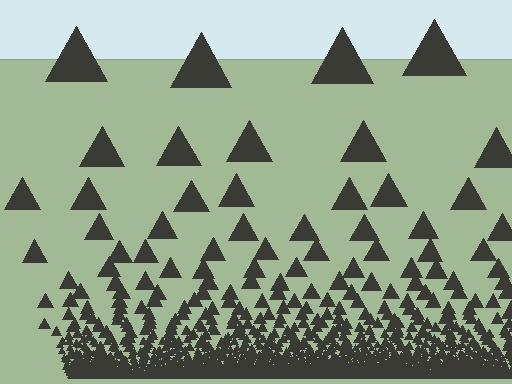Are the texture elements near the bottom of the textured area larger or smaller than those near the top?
Smaller. The gradient is inverted — elements near the bottom are smaller and denser.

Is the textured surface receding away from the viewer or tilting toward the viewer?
The surface appears to tilt toward the viewer. Texture elements get larger and sparser toward the top.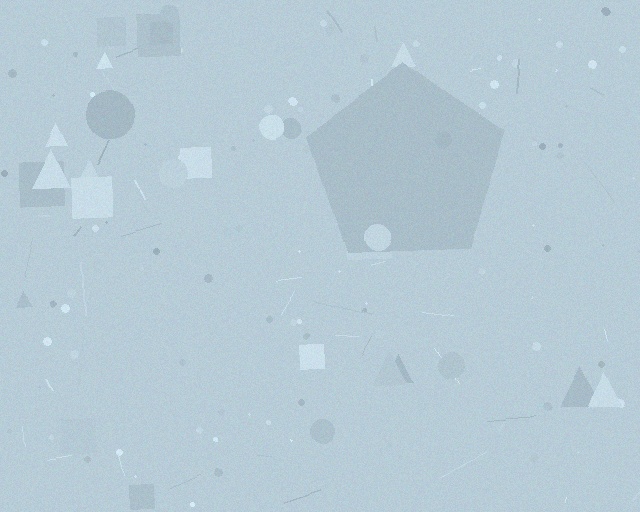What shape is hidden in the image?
A pentagon is hidden in the image.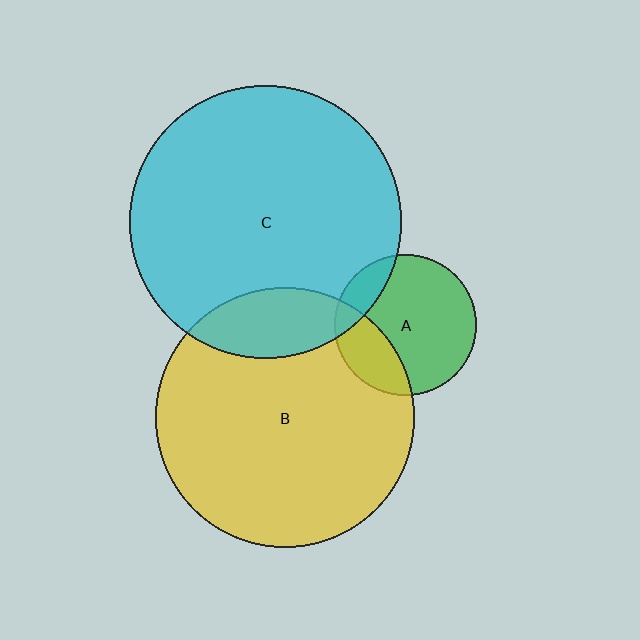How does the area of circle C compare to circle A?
Approximately 3.7 times.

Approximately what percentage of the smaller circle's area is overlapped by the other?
Approximately 15%.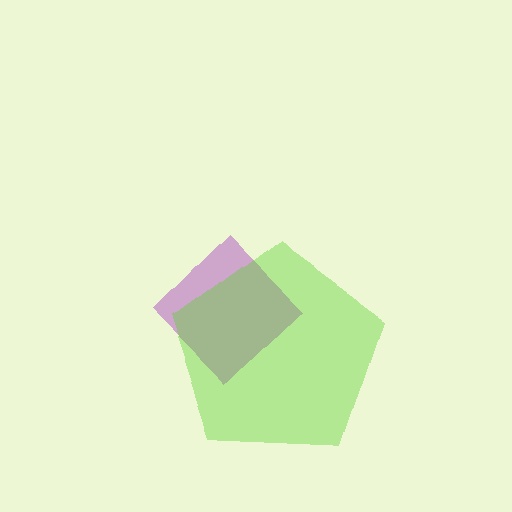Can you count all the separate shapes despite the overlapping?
Yes, there are 2 separate shapes.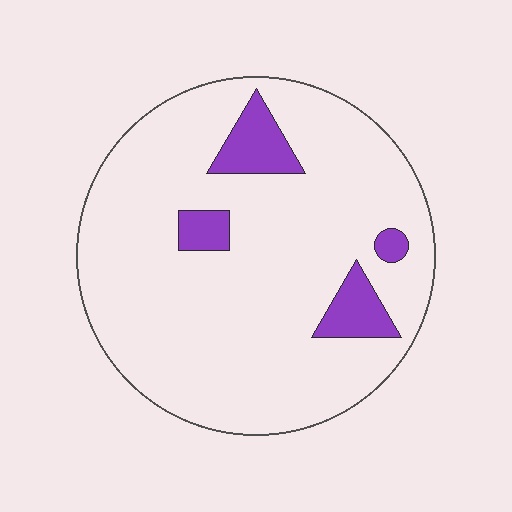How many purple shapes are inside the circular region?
4.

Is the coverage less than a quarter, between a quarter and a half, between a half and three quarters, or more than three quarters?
Less than a quarter.